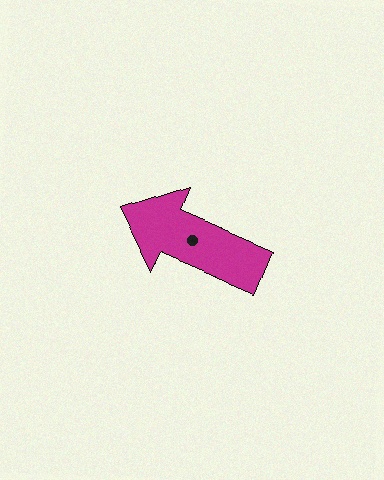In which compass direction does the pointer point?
Northwest.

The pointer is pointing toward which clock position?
Roughly 10 o'clock.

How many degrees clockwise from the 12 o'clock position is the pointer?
Approximately 293 degrees.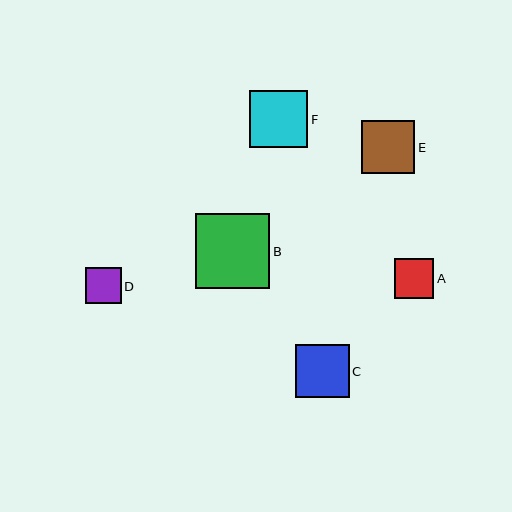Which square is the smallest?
Square D is the smallest with a size of approximately 36 pixels.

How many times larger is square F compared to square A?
Square F is approximately 1.5 times the size of square A.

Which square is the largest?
Square B is the largest with a size of approximately 74 pixels.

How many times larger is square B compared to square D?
Square B is approximately 2.1 times the size of square D.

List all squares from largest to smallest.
From largest to smallest: B, F, C, E, A, D.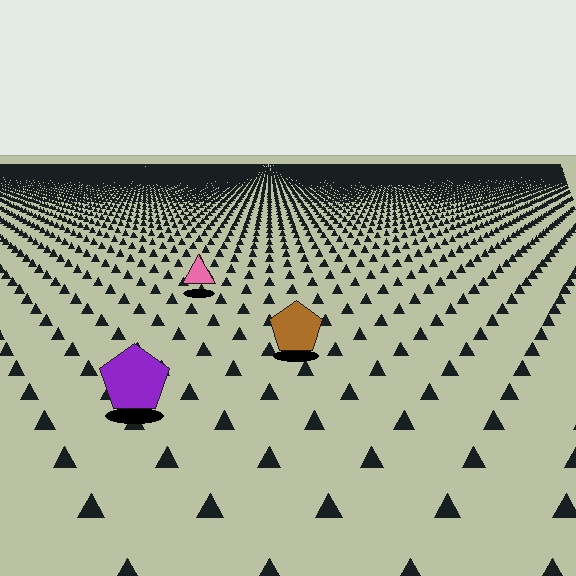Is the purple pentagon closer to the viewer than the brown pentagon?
Yes. The purple pentagon is closer — you can tell from the texture gradient: the ground texture is coarser near it.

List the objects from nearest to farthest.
From nearest to farthest: the purple pentagon, the brown pentagon, the pink triangle.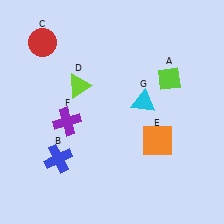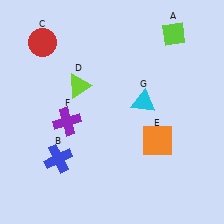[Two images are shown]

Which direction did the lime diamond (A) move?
The lime diamond (A) moved up.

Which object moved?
The lime diamond (A) moved up.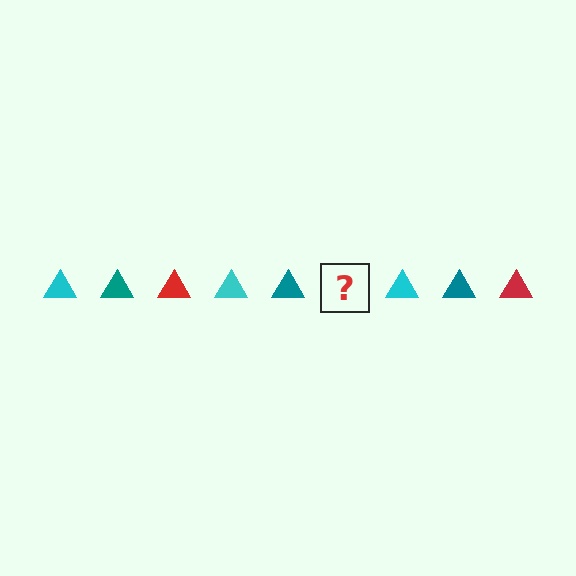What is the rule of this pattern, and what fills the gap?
The rule is that the pattern cycles through cyan, teal, red triangles. The gap should be filled with a red triangle.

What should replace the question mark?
The question mark should be replaced with a red triangle.